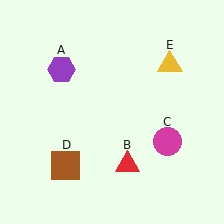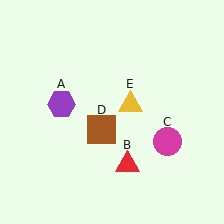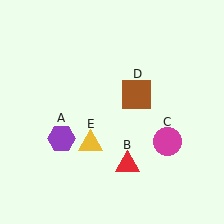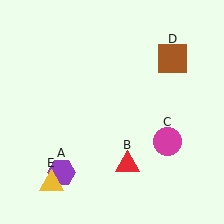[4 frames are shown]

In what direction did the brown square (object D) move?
The brown square (object D) moved up and to the right.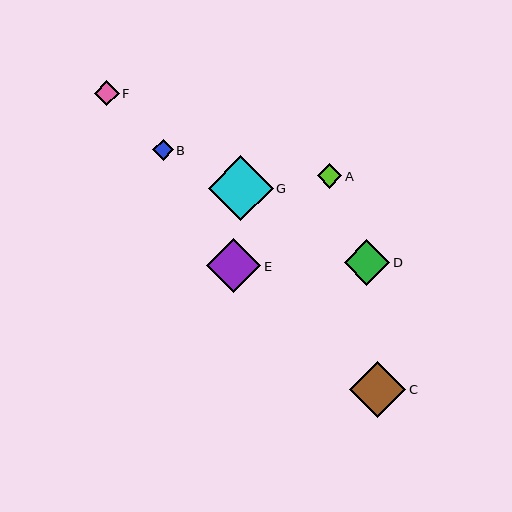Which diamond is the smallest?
Diamond B is the smallest with a size of approximately 21 pixels.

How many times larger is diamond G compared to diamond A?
Diamond G is approximately 2.7 times the size of diamond A.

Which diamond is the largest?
Diamond G is the largest with a size of approximately 65 pixels.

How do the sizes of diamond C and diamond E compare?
Diamond C and diamond E are approximately the same size.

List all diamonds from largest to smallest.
From largest to smallest: G, C, E, D, F, A, B.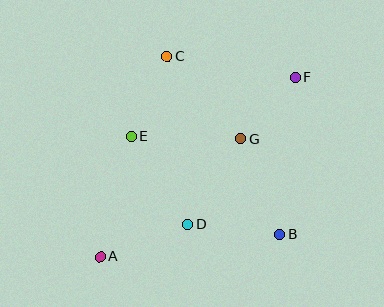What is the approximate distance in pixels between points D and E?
The distance between D and E is approximately 105 pixels.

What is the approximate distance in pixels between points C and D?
The distance between C and D is approximately 169 pixels.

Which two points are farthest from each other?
Points A and F are farthest from each other.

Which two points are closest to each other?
Points F and G are closest to each other.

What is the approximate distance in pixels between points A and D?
The distance between A and D is approximately 94 pixels.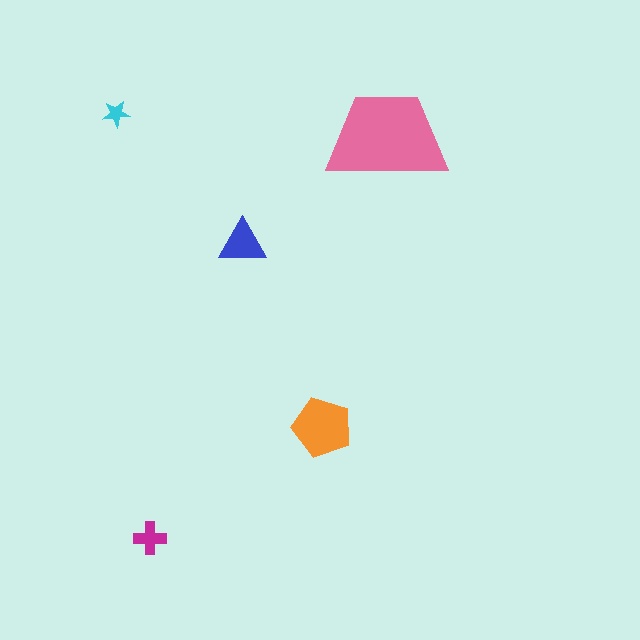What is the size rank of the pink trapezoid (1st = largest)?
1st.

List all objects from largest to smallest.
The pink trapezoid, the orange pentagon, the blue triangle, the magenta cross, the cyan star.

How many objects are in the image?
There are 5 objects in the image.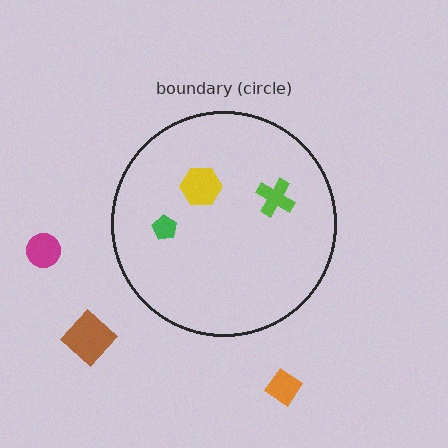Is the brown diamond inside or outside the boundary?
Outside.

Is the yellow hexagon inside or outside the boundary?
Inside.